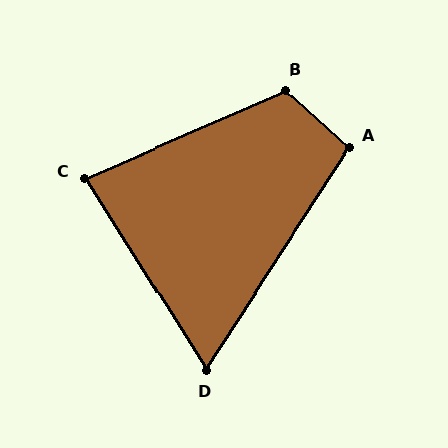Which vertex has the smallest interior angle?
D, at approximately 65 degrees.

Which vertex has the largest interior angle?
B, at approximately 115 degrees.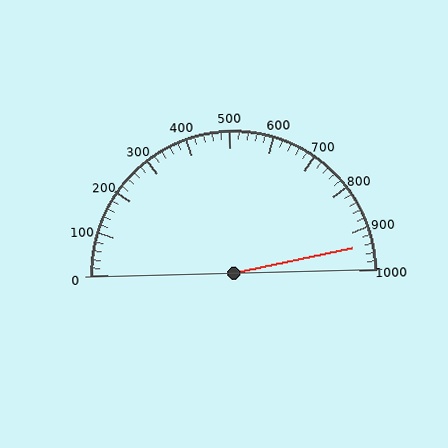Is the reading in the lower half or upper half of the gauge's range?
The reading is in the upper half of the range (0 to 1000).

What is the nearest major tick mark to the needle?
The nearest major tick mark is 900.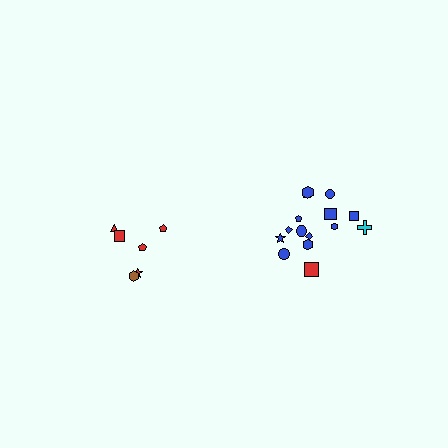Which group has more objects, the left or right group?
The right group.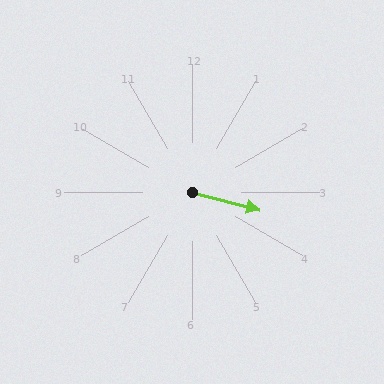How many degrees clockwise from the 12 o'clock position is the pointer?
Approximately 105 degrees.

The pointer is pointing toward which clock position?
Roughly 3 o'clock.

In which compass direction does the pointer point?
East.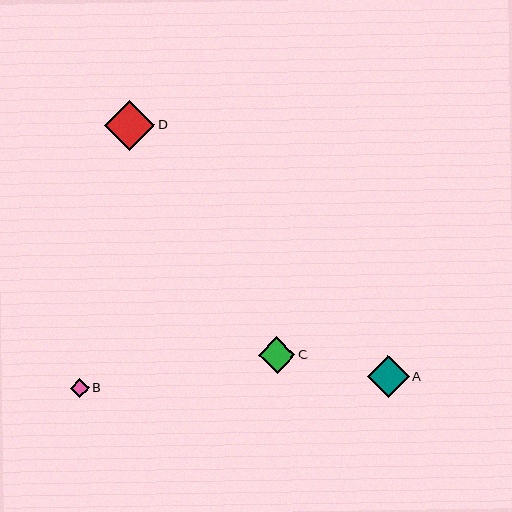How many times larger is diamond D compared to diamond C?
Diamond D is approximately 1.4 times the size of diamond C.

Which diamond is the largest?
Diamond D is the largest with a size of approximately 50 pixels.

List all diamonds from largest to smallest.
From largest to smallest: D, A, C, B.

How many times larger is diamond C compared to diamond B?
Diamond C is approximately 1.9 times the size of diamond B.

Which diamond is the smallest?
Diamond B is the smallest with a size of approximately 19 pixels.